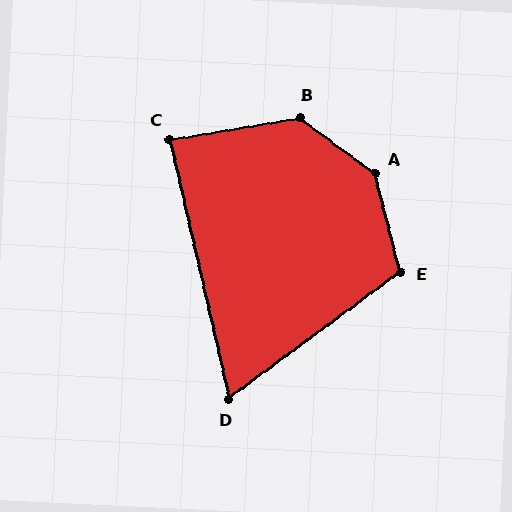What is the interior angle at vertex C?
Approximately 87 degrees (approximately right).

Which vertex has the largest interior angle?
A, at approximately 140 degrees.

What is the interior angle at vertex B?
Approximately 134 degrees (obtuse).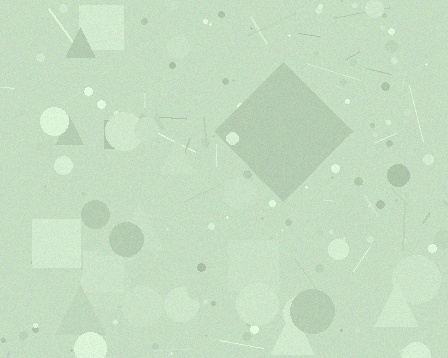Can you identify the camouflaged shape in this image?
The camouflaged shape is a diamond.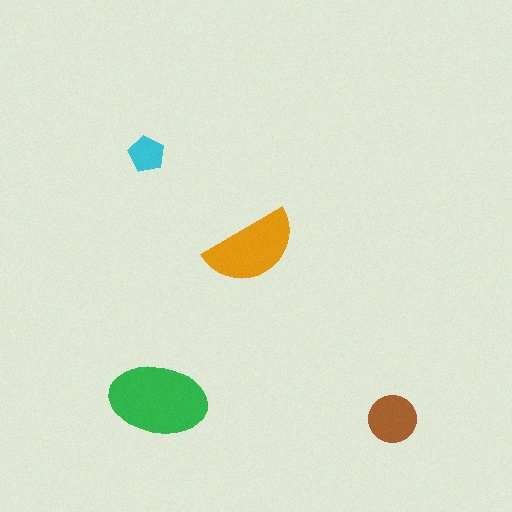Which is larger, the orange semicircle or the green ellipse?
The green ellipse.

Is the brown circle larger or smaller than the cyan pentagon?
Larger.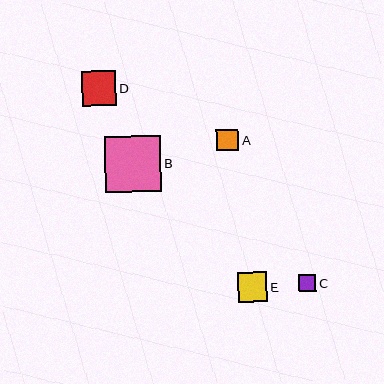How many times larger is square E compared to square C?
Square E is approximately 1.7 times the size of square C.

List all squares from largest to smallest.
From largest to smallest: B, D, E, A, C.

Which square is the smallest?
Square C is the smallest with a size of approximately 17 pixels.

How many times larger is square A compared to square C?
Square A is approximately 1.2 times the size of square C.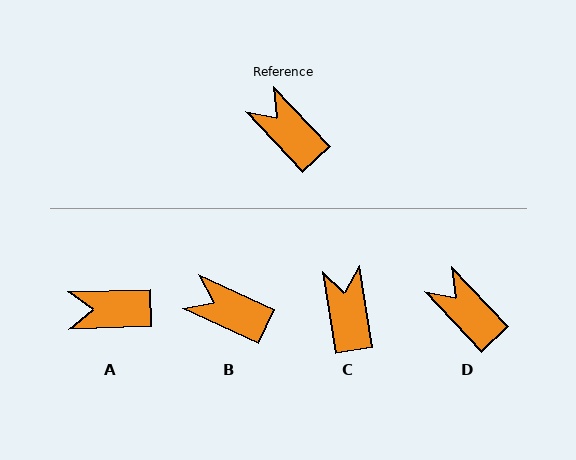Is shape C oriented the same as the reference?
No, it is off by about 34 degrees.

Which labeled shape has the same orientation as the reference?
D.